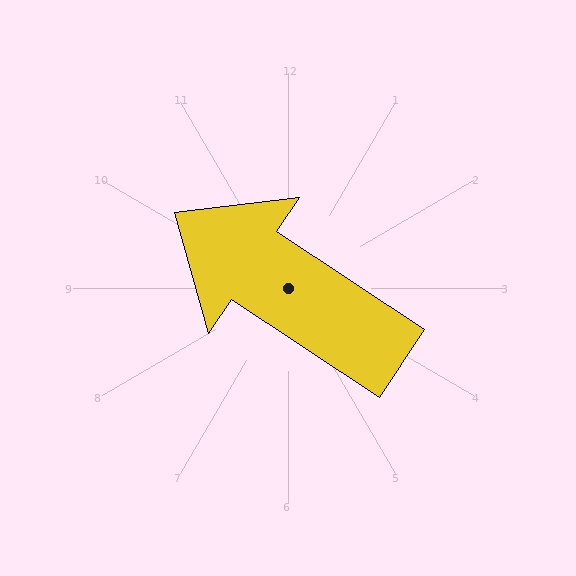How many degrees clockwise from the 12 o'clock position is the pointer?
Approximately 304 degrees.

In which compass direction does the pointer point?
Northwest.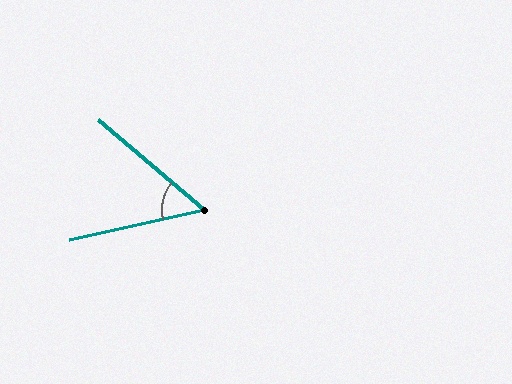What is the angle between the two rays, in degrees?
Approximately 53 degrees.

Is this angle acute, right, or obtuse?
It is acute.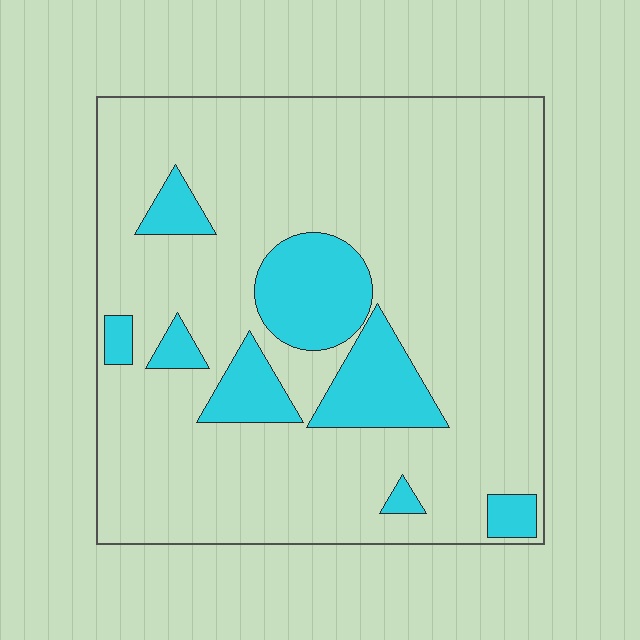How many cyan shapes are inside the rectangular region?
8.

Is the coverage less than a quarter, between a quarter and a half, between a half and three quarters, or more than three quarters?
Less than a quarter.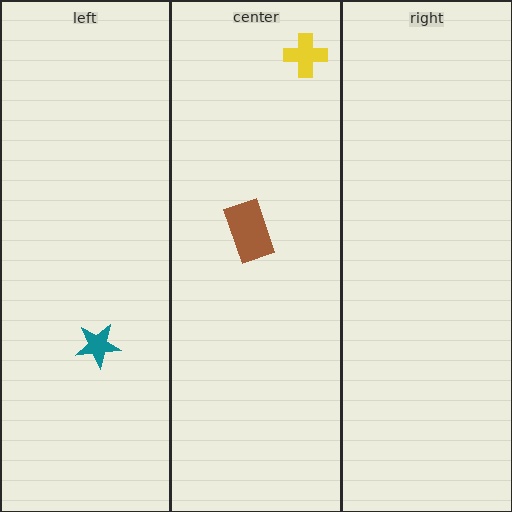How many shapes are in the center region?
2.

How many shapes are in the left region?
1.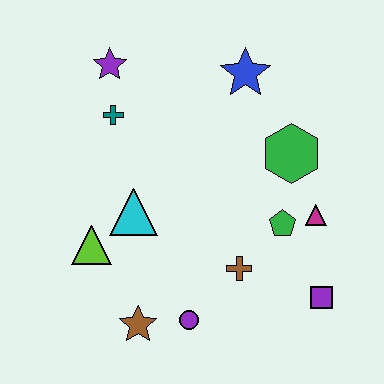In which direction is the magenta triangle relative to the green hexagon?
The magenta triangle is below the green hexagon.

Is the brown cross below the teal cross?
Yes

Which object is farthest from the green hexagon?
The brown star is farthest from the green hexagon.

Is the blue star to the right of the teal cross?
Yes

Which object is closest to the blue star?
The green hexagon is closest to the blue star.